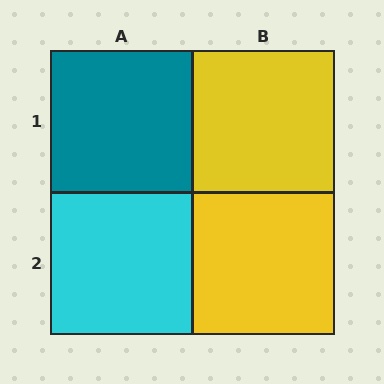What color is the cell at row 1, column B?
Yellow.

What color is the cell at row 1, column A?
Teal.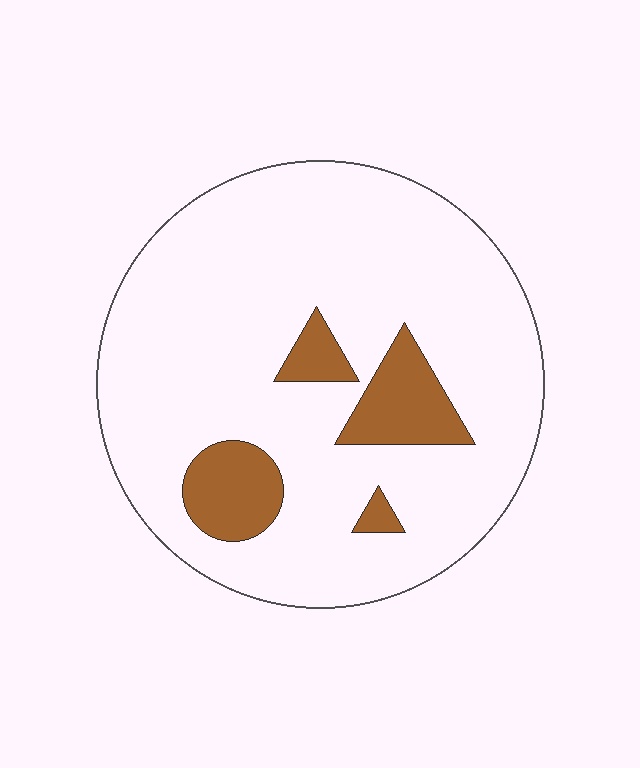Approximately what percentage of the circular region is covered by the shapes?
Approximately 15%.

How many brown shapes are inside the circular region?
4.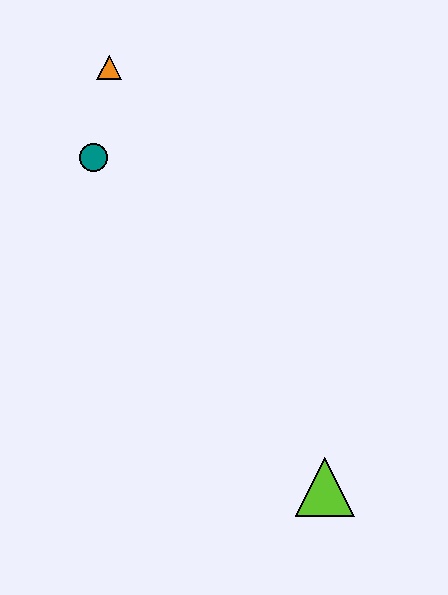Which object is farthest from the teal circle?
The lime triangle is farthest from the teal circle.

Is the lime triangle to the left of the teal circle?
No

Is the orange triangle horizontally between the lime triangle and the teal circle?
Yes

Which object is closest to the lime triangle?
The teal circle is closest to the lime triangle.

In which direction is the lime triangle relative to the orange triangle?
The lime triangle is below the orange triangle.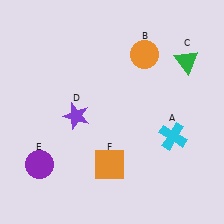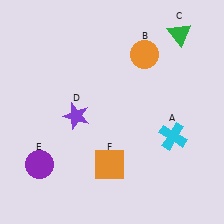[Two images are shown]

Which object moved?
The green triangle (C) moved up.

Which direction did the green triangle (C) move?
The green triangle (C) moved up.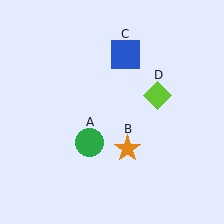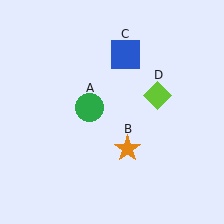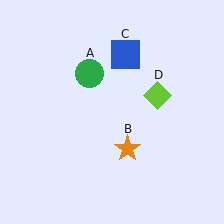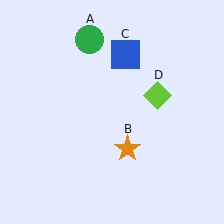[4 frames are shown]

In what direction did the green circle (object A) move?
The green circle (object A) moved up.